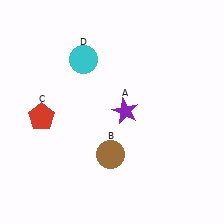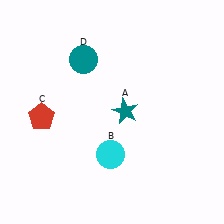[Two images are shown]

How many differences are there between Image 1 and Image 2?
There are 3 differences between the two images.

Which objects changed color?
A changed from purple to teal. B changed from brown to cyan. D changed from cyan to teal.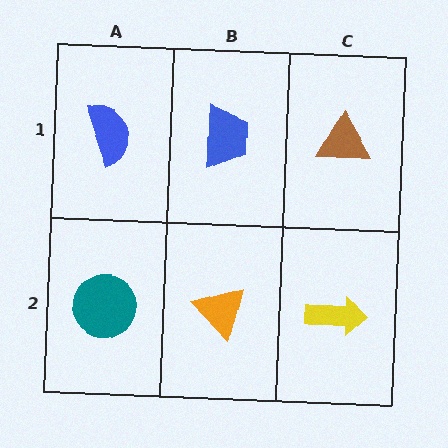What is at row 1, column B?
A blue trapezoid.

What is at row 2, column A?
A teal circle.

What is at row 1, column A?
A blue semicircle.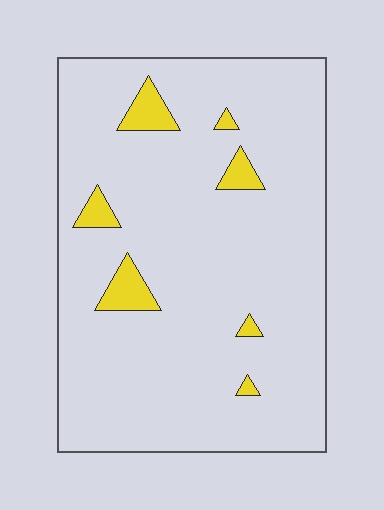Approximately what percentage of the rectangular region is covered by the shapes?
Approximately 5%.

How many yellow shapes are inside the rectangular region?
7.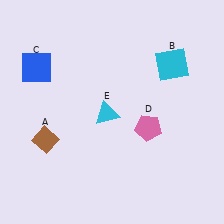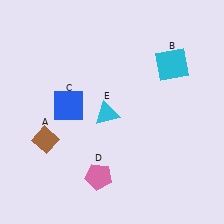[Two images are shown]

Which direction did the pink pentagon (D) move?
The pink pentagon (D) moved left.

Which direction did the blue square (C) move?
The blue square (C) moved down.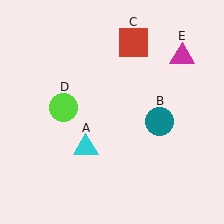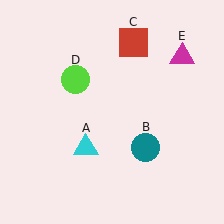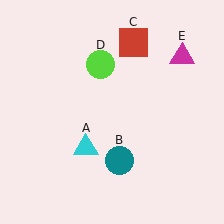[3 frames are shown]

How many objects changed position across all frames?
2 objects changed position: teal circle (object B), lime circle (object D).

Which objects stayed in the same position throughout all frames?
Cyan triangle (object A) and red square (object C) and magenta triangle (object E) remained stationary.